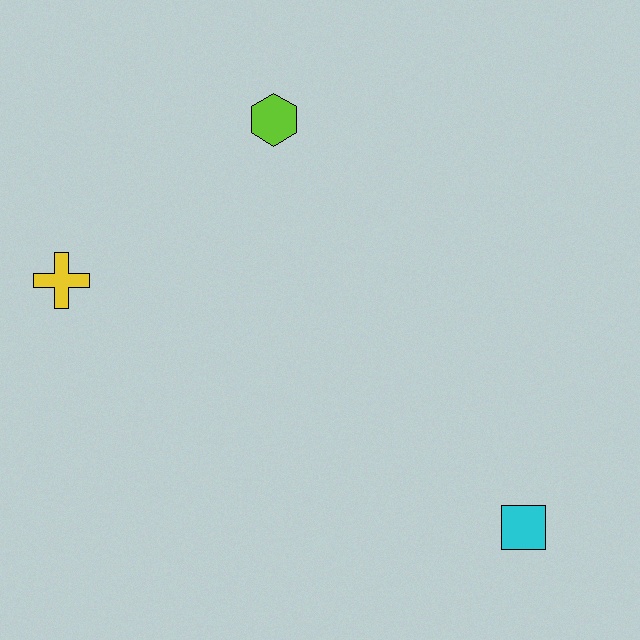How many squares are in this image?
There is 1 square.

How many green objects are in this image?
There are no green objects.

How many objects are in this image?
There are 3 objects.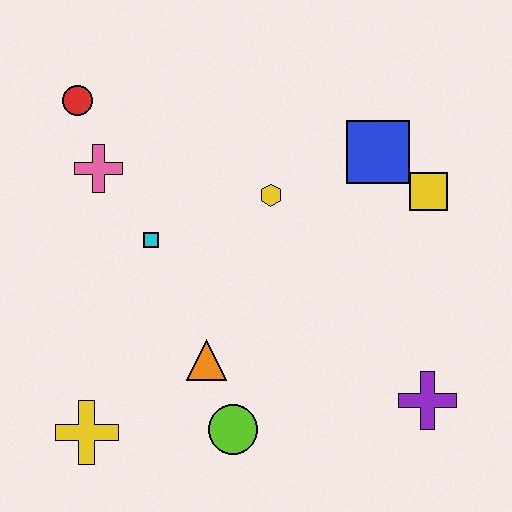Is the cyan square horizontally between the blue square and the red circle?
Yes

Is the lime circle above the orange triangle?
No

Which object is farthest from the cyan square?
The purple cross is farthest from the cyan square.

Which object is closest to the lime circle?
The orange triangle is closest to the lime circle.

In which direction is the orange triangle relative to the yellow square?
The orange triangle is to the left of the yellow square.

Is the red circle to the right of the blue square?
No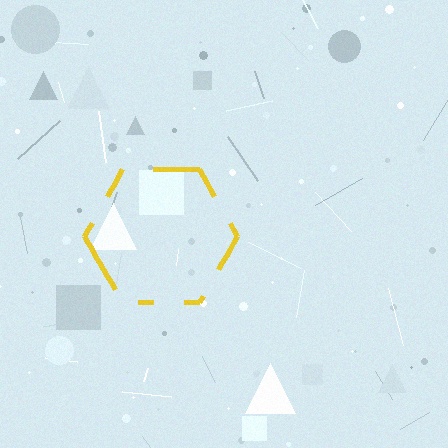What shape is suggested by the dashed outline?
The dashed outline suggests a hexagon.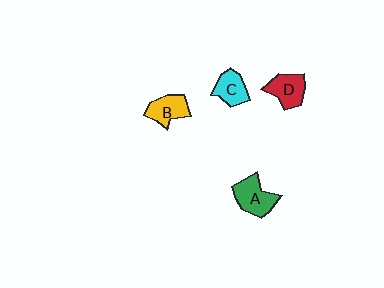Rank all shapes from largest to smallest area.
From largest to smallest: A (green), D (red), B (yellow), C (cyan).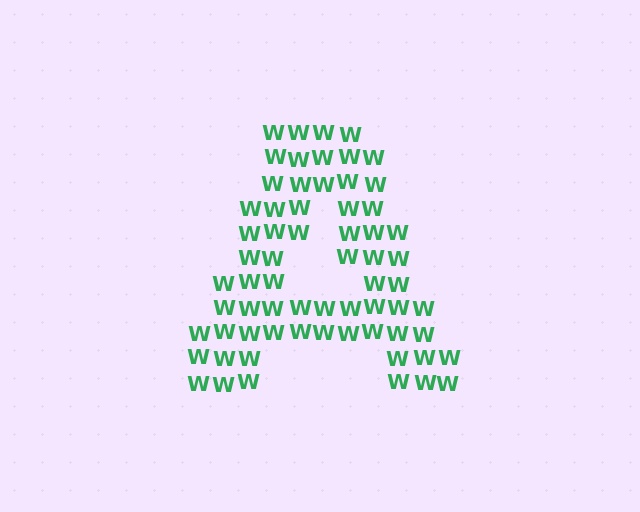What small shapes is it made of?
It is made of small letter W's.